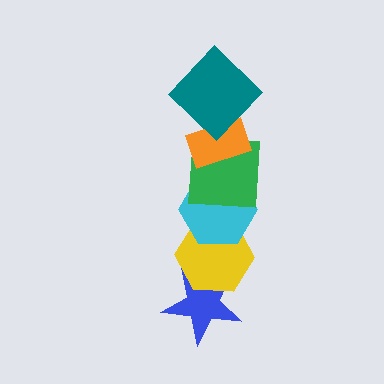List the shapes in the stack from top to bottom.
From top to bottom: the teal diamond, the orange rectangle, the green square, the cyan hexagon, the yellow hexagon, the blue star.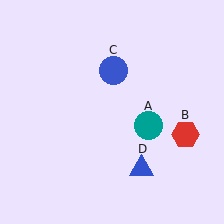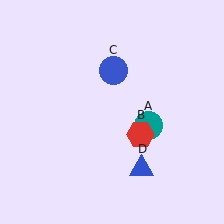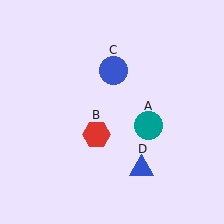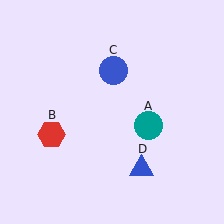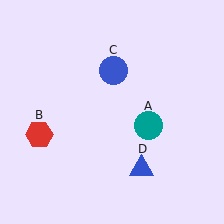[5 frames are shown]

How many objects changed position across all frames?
1 object changed position: red hexagon (object B).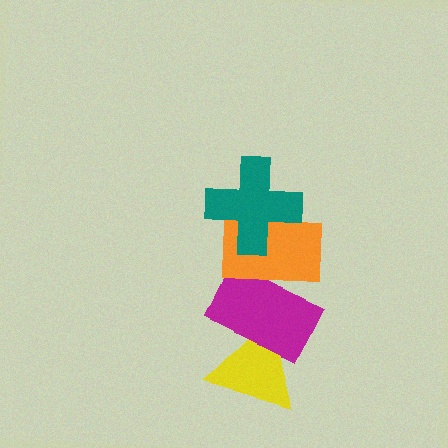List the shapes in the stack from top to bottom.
From top to bottom: the teal cross, the orange rectangle, the magenta rectangle, the yellow triangle.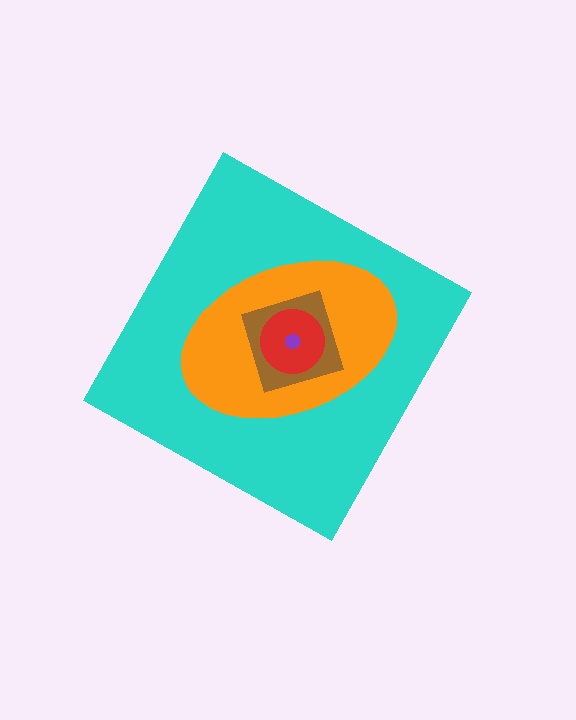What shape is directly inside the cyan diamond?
The orange ellipse.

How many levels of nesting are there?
5.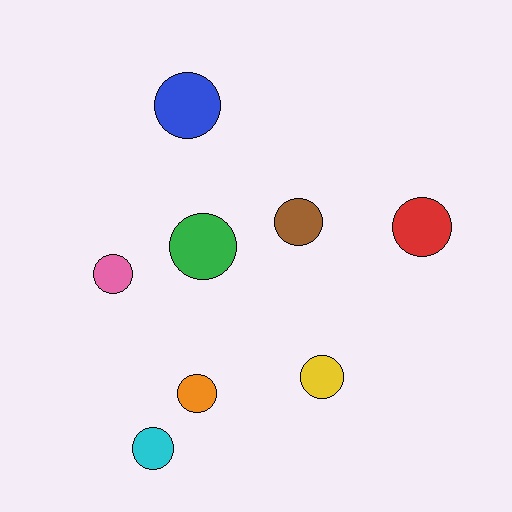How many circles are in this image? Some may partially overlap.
There are 8 circles.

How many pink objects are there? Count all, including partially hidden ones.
There is 1 pink object.